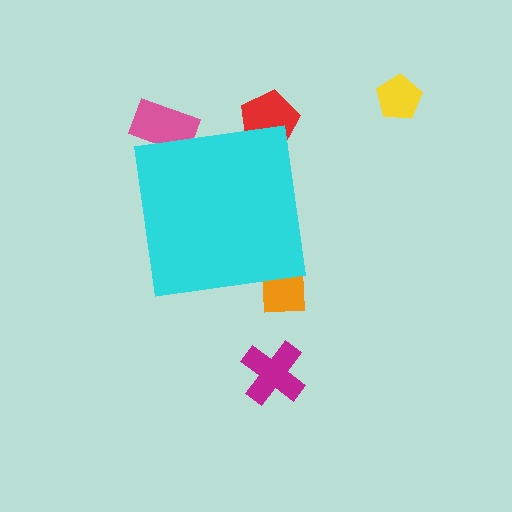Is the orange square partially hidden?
Yes, the orange square is partially hidden behind the cyan square.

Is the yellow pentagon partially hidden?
No, the yellow pentagon is fully visible.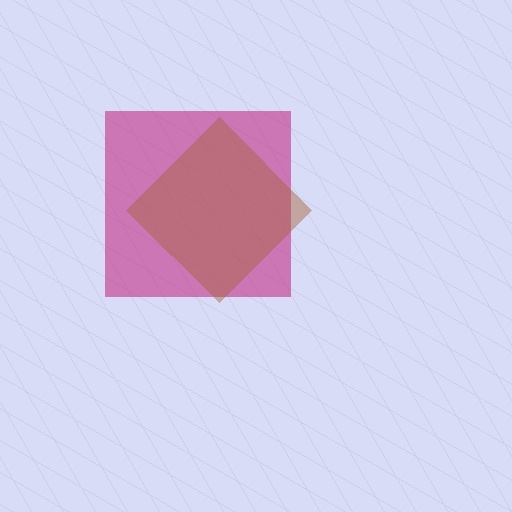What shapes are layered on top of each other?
The layered shapes are: a magenta square, a brown diamond.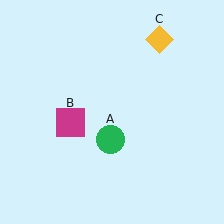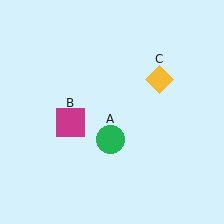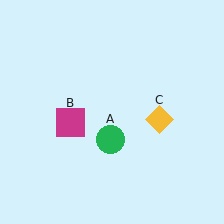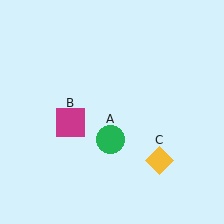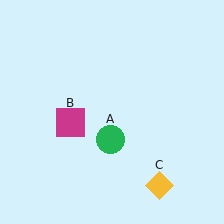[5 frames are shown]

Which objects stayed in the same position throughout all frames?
Green circle (object A) and magenta square (object B) remained stationary.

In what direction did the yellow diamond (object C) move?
The yellow diamond (object C) moved down.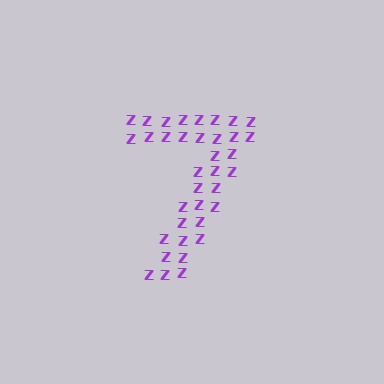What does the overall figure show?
The overall figure shows the digit 7.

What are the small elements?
The small elements are letter Z's.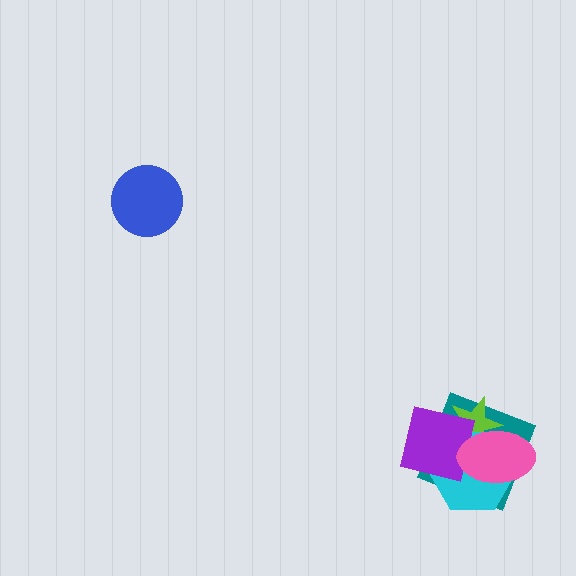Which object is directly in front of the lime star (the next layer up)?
The cyan hexagon is directly in front of the lime star.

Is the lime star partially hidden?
Yes, it is partially covered by another shape.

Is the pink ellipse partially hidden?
No, no other shape covers it.